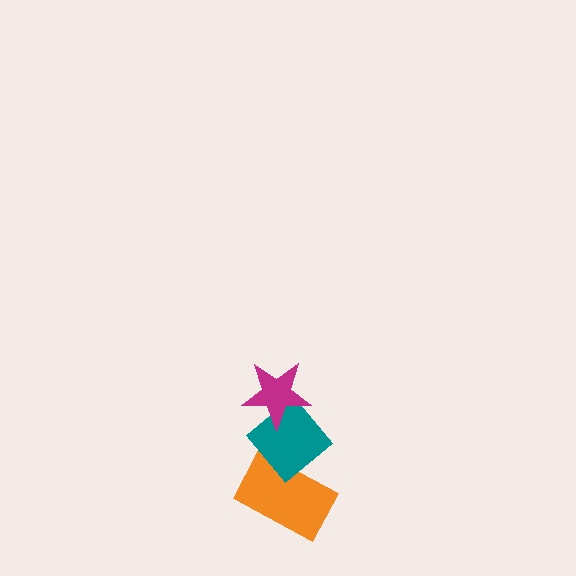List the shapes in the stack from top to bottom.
From top to bottom: the magenta star, the teal diamond, the orange rectangle.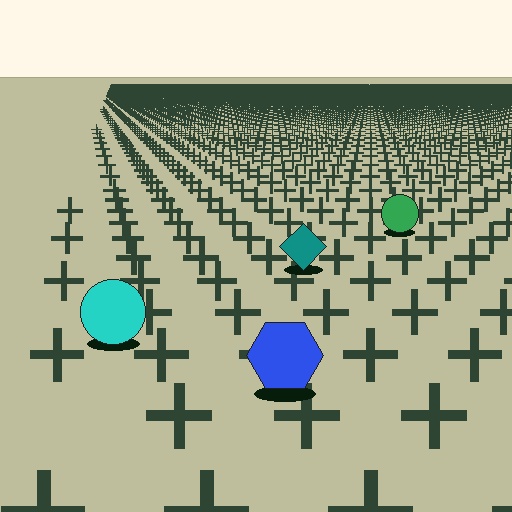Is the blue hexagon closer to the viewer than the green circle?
Yes. The blue hexagon is closer — you can tell from the texture gradient: the ground texture is coarser near it.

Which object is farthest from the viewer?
The green circle is farthest from the viewer. It appears smaller and the ground texture around it is denser.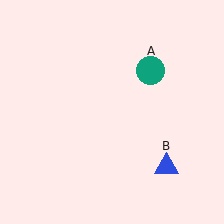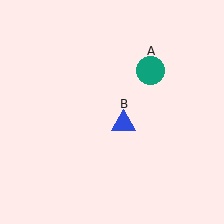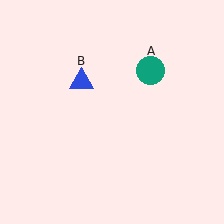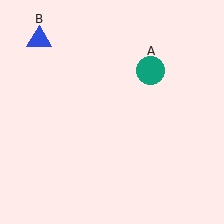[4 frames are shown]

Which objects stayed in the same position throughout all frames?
Teal circle (object A) remained stationary.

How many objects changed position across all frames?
1 object changed position: blue triangle (object B).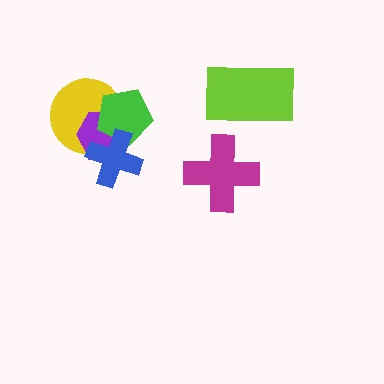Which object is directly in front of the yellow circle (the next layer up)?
The purple hexagon is directly in front of the yellow circle.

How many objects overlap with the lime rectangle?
0 objects overlap with the lime rectangle.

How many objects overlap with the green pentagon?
3 objects overlap with the green pentagon.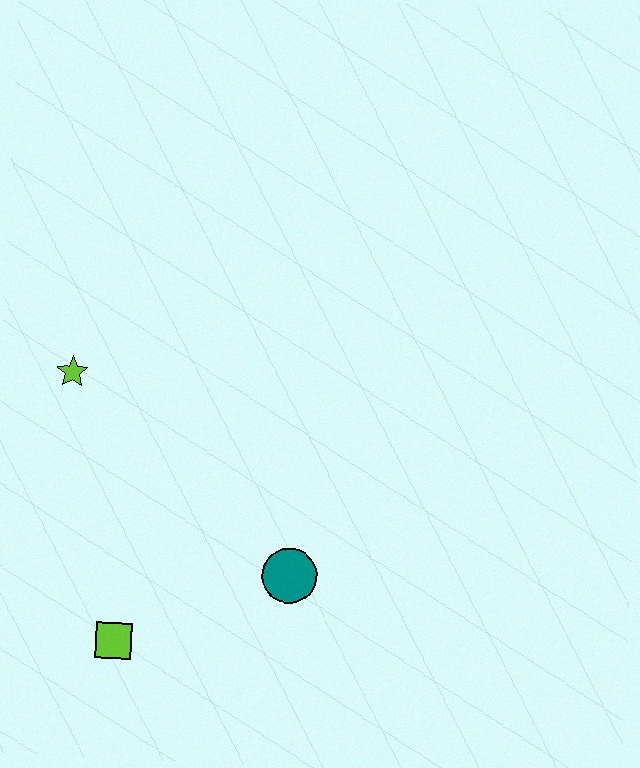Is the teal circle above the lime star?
No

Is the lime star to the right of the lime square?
No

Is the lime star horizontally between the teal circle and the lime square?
No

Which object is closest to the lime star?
The lime square is closest to the lime star.